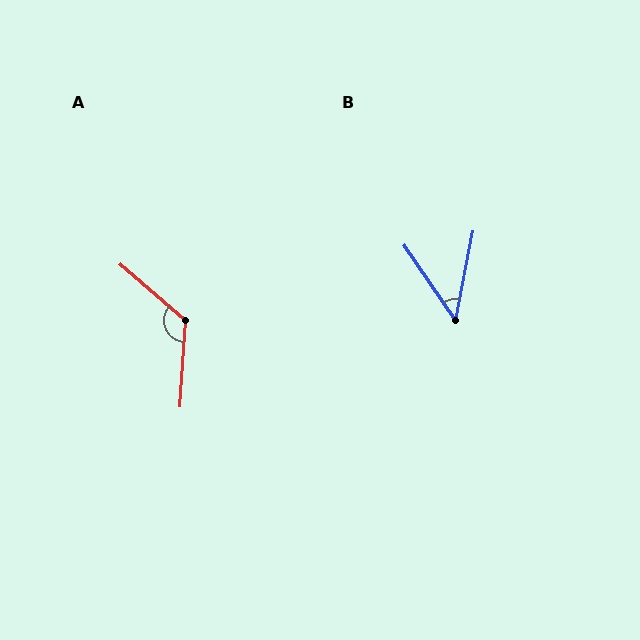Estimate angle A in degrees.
Approximately 127 degrees.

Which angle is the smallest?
B, at approximately 45 degrees.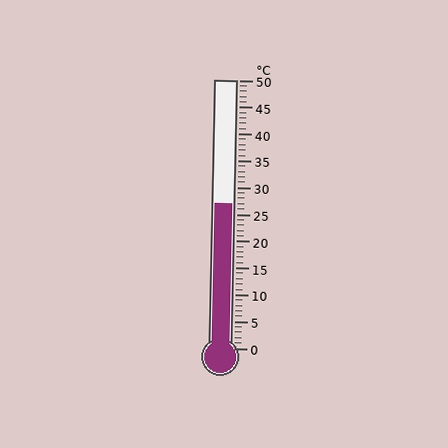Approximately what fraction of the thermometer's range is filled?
The thermometer is filled to approximately 55% of its range.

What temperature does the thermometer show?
The thermometer shows approximately 27°C.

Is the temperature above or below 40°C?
The temperature is below 40°C.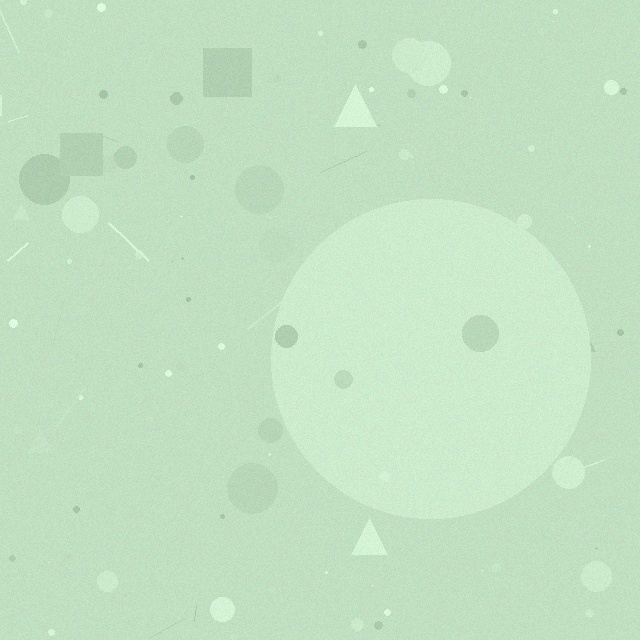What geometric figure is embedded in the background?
A circle is embedded in the background.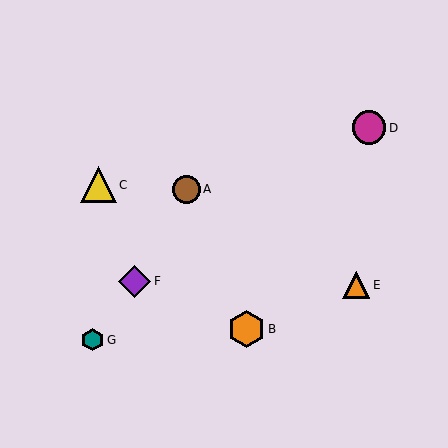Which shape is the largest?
The orange hexagon (labeled B) is the largest.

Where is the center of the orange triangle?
The center of the orange triangle is at (356, 285).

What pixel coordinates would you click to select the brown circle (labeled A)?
Click at (186, 189) to select the brown circle A.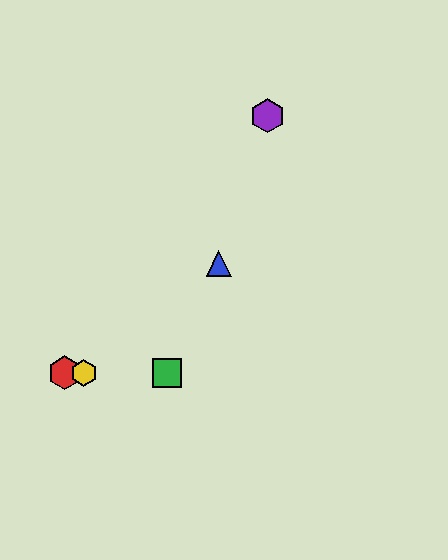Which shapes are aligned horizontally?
The red hexagon, the green square, the yellow hexagon are aligned horizontally.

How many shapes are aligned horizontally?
3 shapes (the red hexagon, the green square, the yellow hexagon) are aligned horizontally.